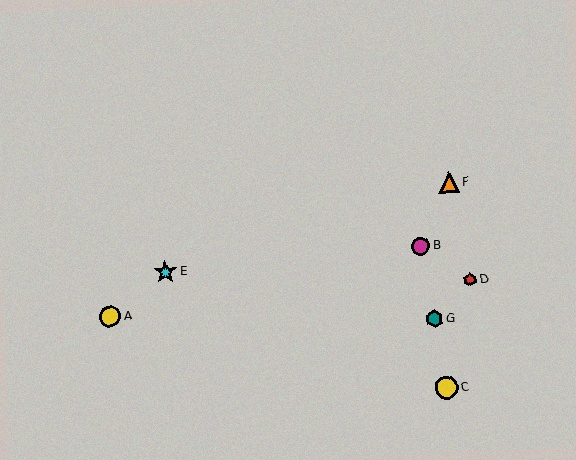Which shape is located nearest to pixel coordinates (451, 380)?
The yellow circle (labeled C) at (446, 387) is nearest to that location.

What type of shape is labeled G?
Shape G is a teal hexagon.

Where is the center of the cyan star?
The center of the cyan star is at (166, 272).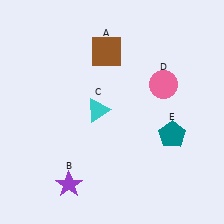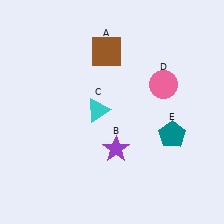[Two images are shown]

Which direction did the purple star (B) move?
The purple star (B) moved right.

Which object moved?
The purple star (B) moved right.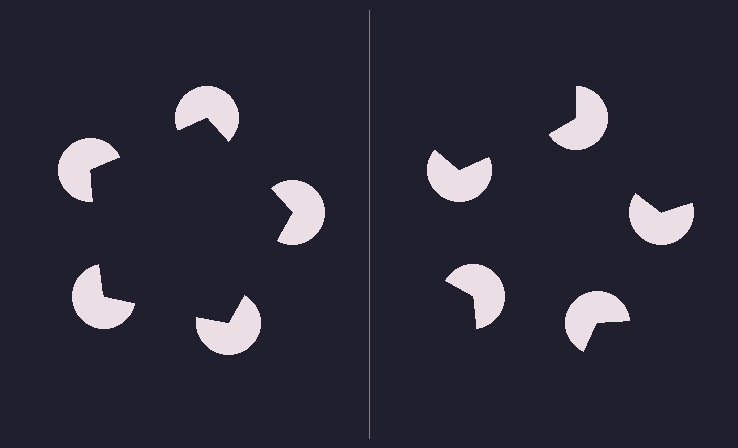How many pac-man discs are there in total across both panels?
10 — 5 on each side.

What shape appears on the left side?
An illusory pentagon.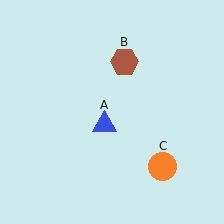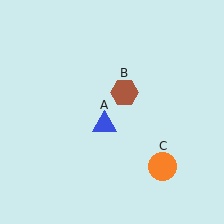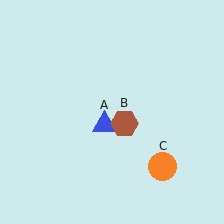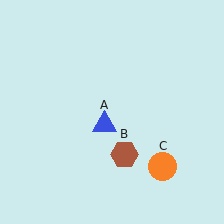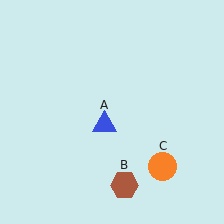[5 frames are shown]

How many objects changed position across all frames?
1 object changed position: brown hexagon (object B).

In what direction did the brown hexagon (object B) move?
The brown hexagon (object B) moved down.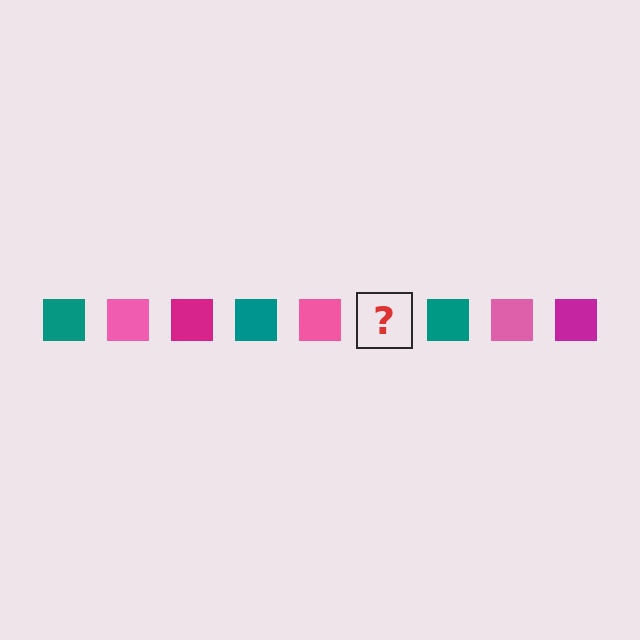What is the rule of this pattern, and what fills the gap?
The rule is that the pattern cycles through teal, pink, magenta squares. The gap should be filled with a magenta square.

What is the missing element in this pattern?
The missing element is a magenta square.